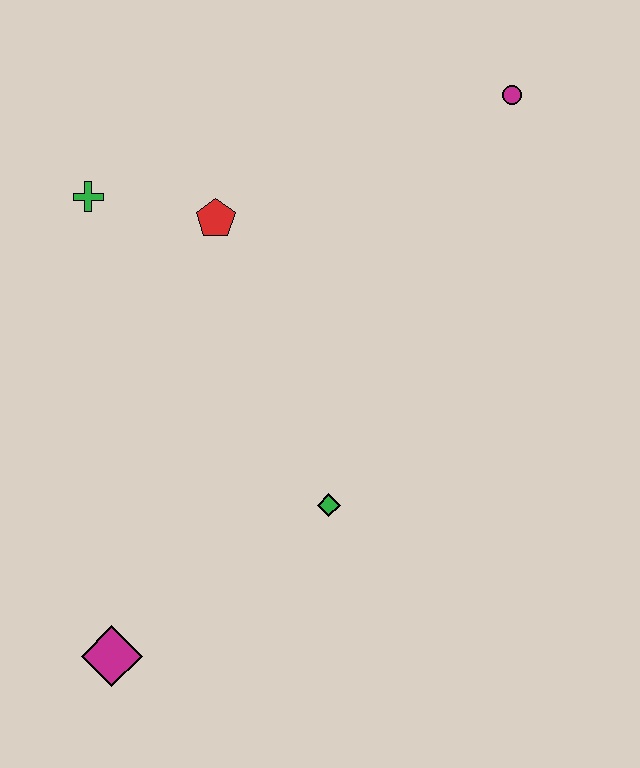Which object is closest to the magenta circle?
The red pentagon is closest to the magenta circle.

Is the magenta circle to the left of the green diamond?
No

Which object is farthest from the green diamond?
The magenta circle is farthest from the green diamond.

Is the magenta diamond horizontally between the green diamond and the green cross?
Yes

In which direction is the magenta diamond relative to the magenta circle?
The magenta diamond is below the magenta circle.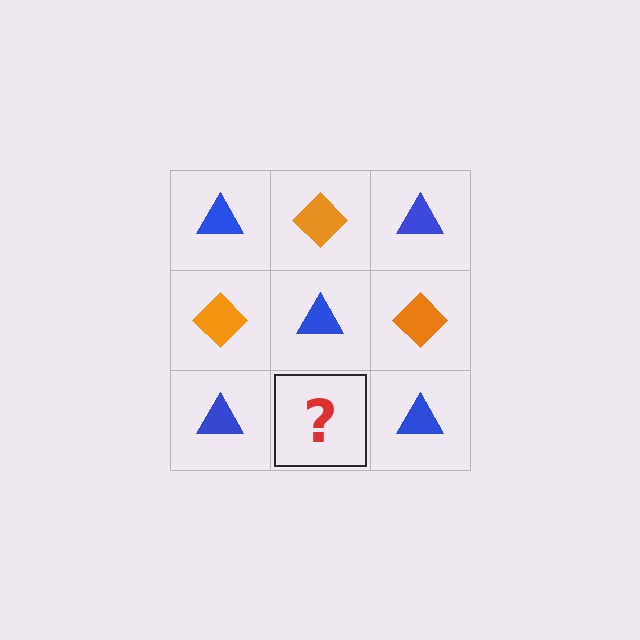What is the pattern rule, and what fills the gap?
The rule is that it alternates blue triangle and orange diamond in a checkerboard pattern. The gap should be filled with an orange diamond.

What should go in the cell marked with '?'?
The missing cell should contain an orange diamond.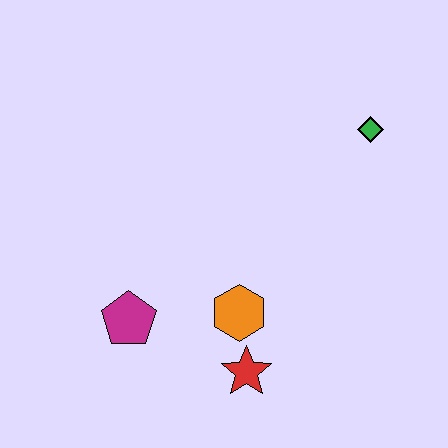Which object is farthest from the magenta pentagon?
The green diamond is farthest from the magenta pentagon.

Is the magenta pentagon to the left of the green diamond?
Yes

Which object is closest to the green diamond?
The orange hexagon is closest to the green diamond.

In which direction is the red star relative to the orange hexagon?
The red star is below the orange hexagon.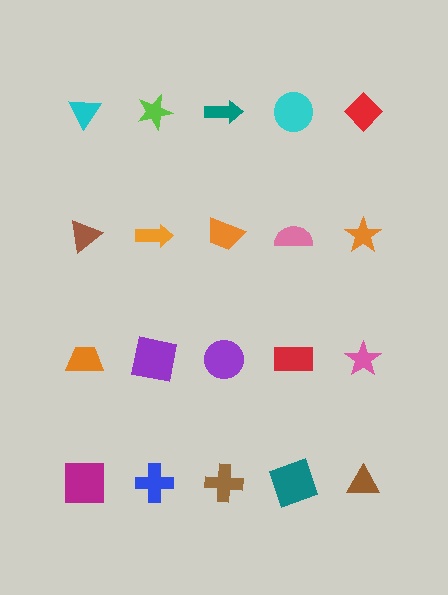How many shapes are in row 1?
5 shapes.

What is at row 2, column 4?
A pink semicircle.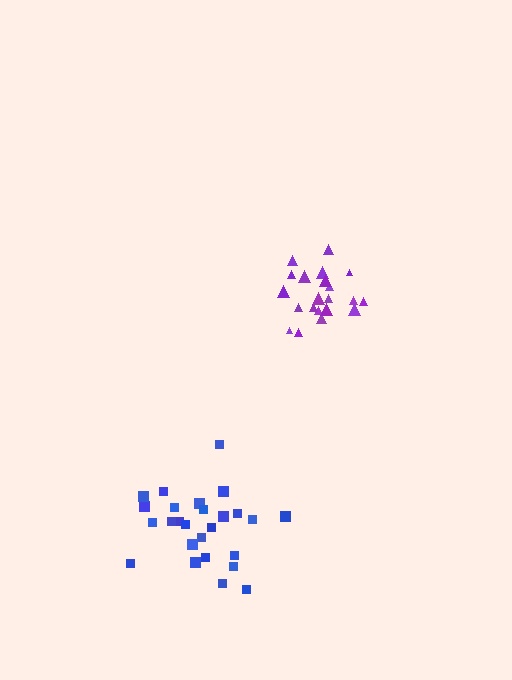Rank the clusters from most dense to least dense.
purple, blue.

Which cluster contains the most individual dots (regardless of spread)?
Blue (26).